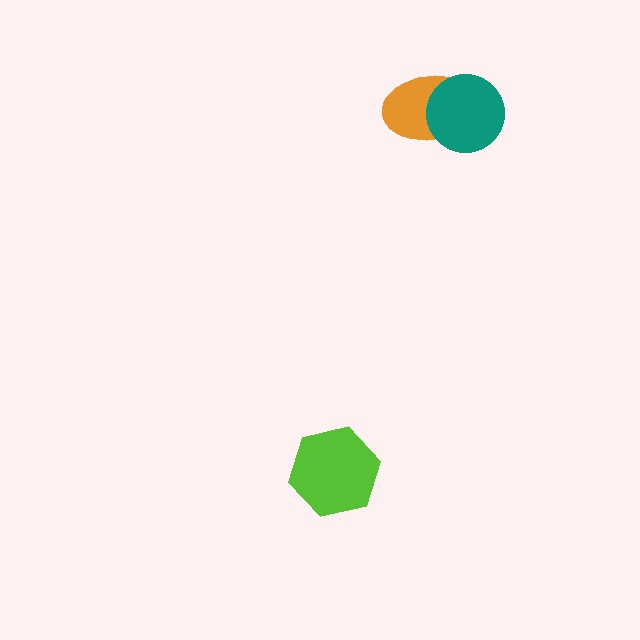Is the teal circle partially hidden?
No, no other shape covers it.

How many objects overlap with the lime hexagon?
0 objects overlap with the lime hexagon.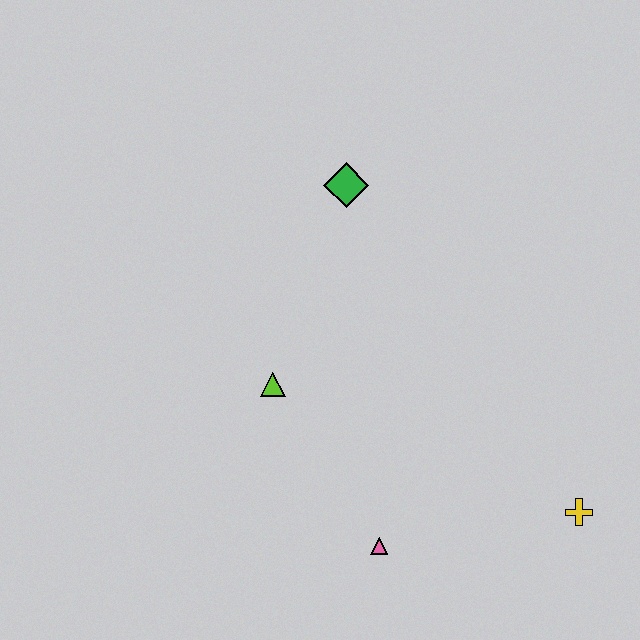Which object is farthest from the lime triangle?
The yellow cross is farthest from the lime triangle.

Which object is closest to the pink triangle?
The lime triangle is closest to the pink triangle.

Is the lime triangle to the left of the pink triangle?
Yes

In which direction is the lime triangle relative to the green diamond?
The lime triangle is below the green diamond.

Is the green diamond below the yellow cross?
No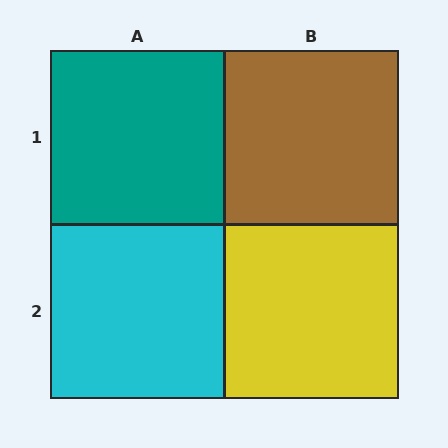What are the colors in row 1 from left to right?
Teal, brown.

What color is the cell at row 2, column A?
Cyan.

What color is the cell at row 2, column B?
Yellow.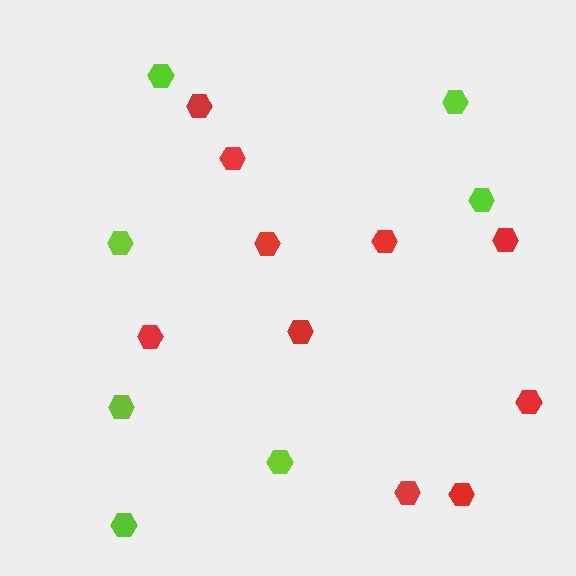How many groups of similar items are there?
There are 2 groups: one group of red hexagons (10) and one group of lime hexagons (7).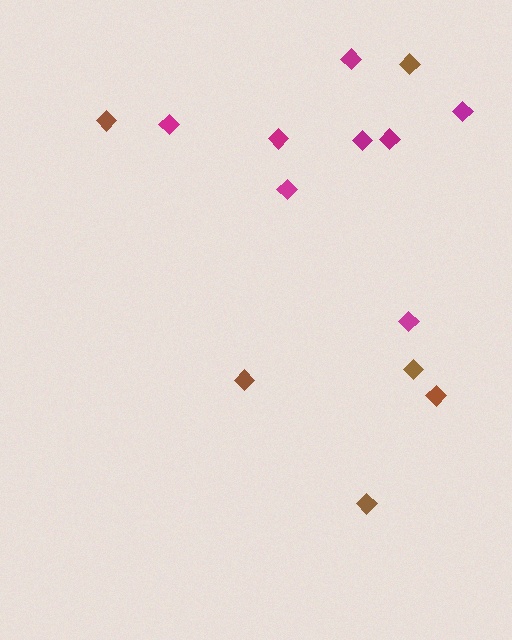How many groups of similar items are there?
There are 2 groups: one group of magenta diamonds (8) and one group of brown diamonds (6).